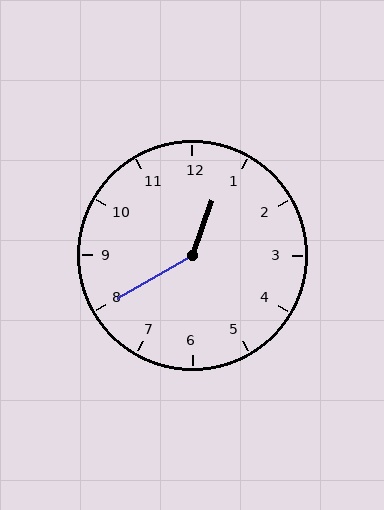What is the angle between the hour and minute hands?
Approximately 140 degrees.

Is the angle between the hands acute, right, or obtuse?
It is obtuse.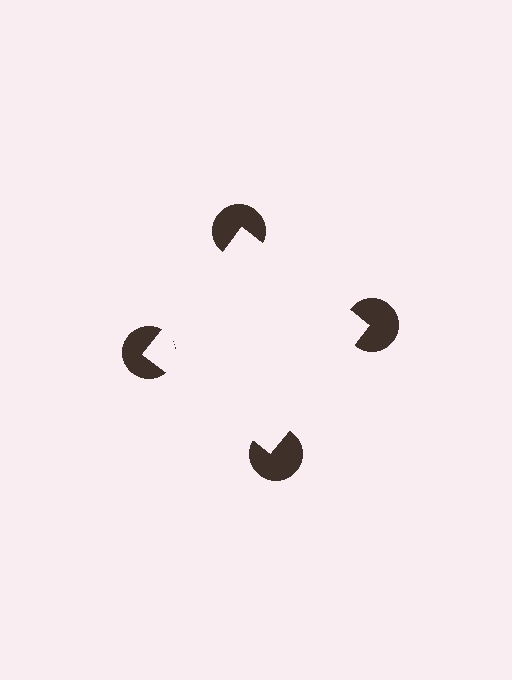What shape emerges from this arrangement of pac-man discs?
An illusory square — its edges are inferred from the aligned wedge cuts in the pac-man discs, not physically drawn.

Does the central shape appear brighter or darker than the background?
It typically appears slightly brighter than the background, even though no actual brightness change is drawn.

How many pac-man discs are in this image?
There are 4 — one at each vertex of the illusory square.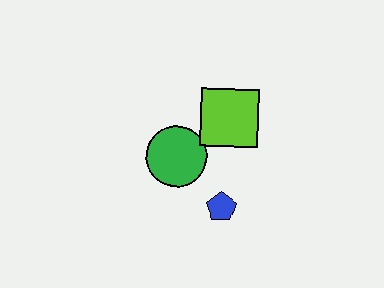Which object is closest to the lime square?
The green circle is closest to the lime square.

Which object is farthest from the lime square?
The blue pentagon is farthest from the lime square.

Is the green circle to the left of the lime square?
Yes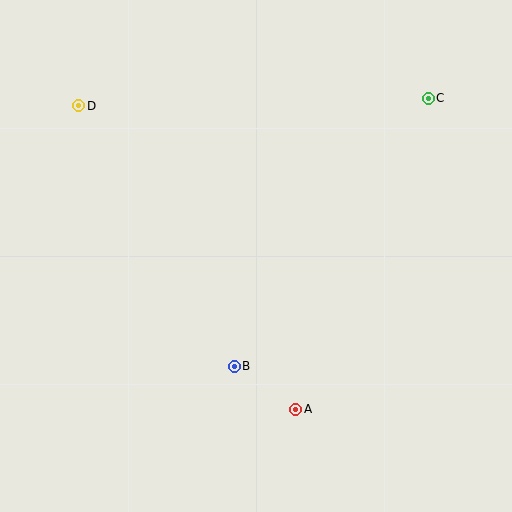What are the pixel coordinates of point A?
Point A is at (296, 409).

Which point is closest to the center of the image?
Point B at (234, 366) is closest to the center.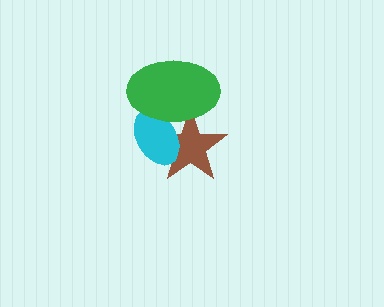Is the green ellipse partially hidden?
No, no other shape covers it.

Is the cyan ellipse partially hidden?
Yes, it is partially covered by another shape.